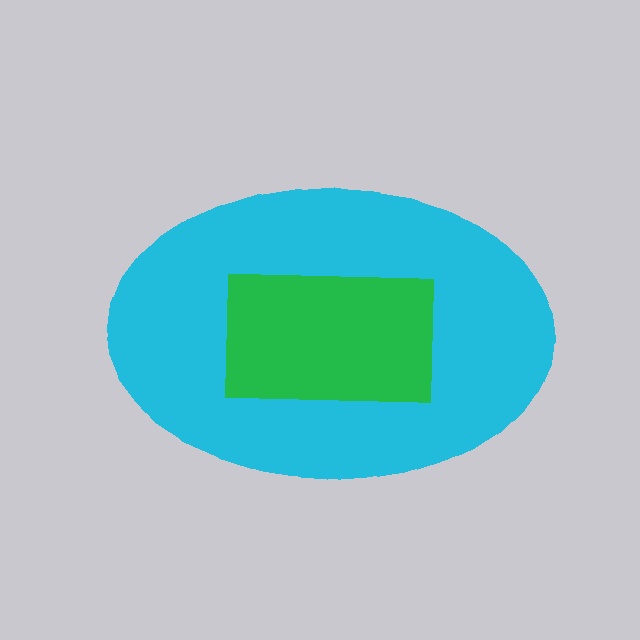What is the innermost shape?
The green rectangle.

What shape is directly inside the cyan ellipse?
The green rectangle.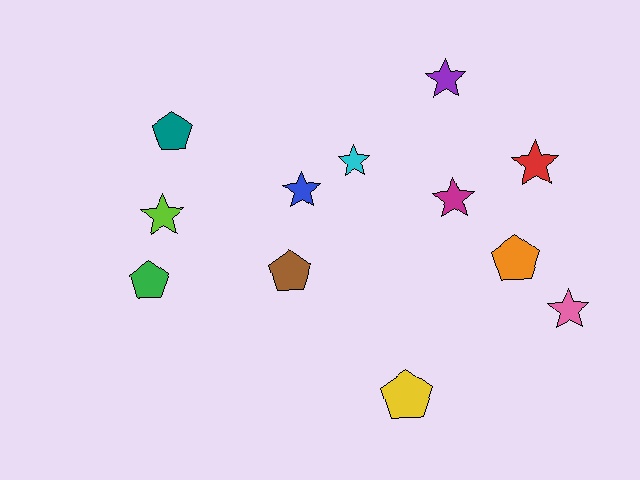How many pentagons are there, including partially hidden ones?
There are 5 pentagons.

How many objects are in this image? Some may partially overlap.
There are 12 objects.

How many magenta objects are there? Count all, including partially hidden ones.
There is 1 magenta object.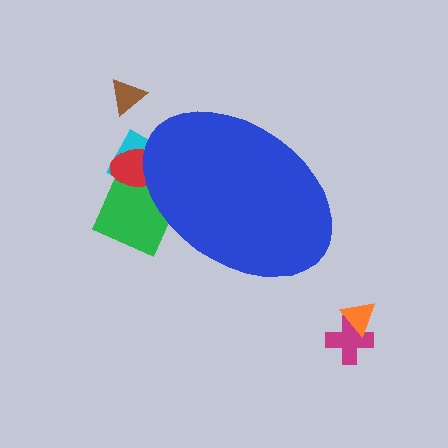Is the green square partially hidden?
Yes, the green square is partially hidden behind the blue ellipse.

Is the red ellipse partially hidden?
Yes, the red ellipse is partially hidden behind the blue ellipse.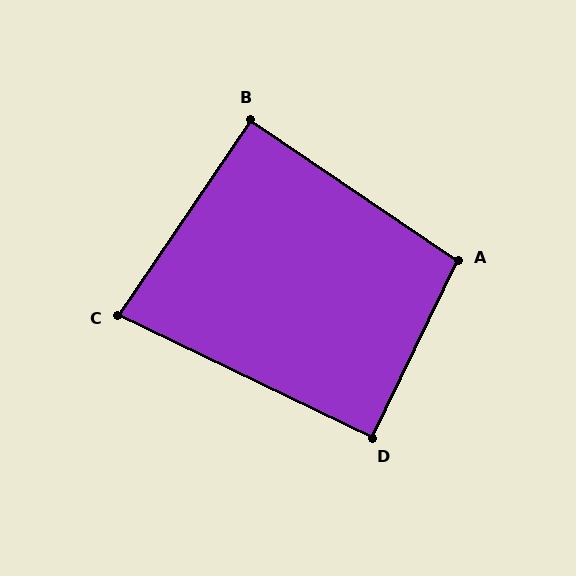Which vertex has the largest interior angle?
A, at approximately 98 degrees.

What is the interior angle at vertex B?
Approximately 90 degrees (approximately right).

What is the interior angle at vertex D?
Approximately 90 degrees (approximately right).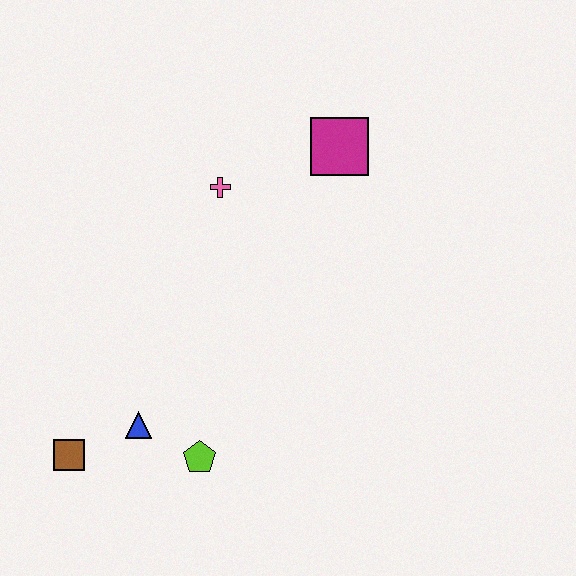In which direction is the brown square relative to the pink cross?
The brown square is below the pink cross.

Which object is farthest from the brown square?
The magenta square is farthest from the brown square.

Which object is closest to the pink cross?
The magenta square is closest to the pink cross.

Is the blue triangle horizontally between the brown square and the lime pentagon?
Yes